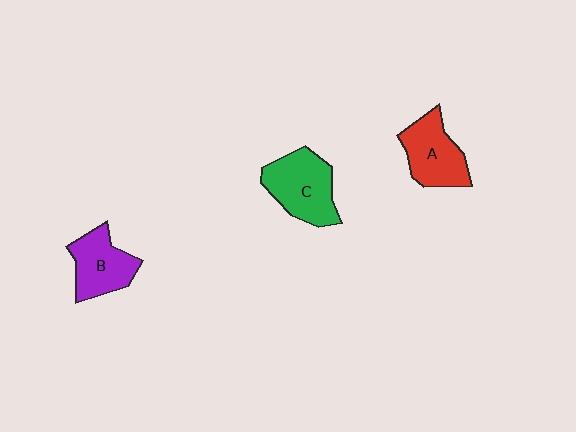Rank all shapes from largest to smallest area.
From largest to smallest: C (green), A (red), B (purple).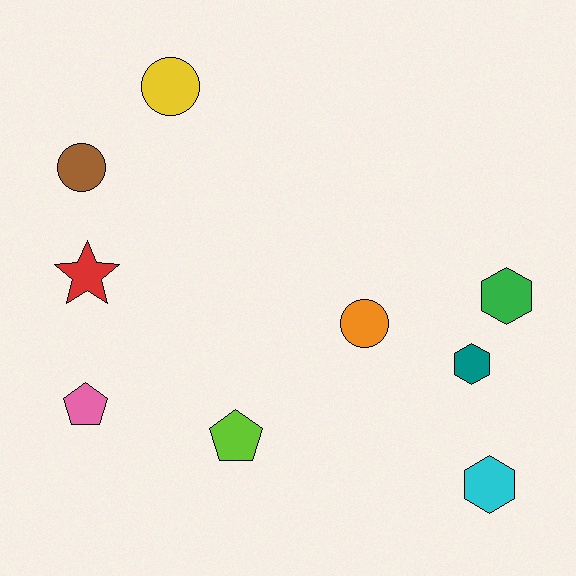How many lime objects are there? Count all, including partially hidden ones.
There is 1 lime object.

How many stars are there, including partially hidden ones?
There is 1 star.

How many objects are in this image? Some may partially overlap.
There are 9 objects.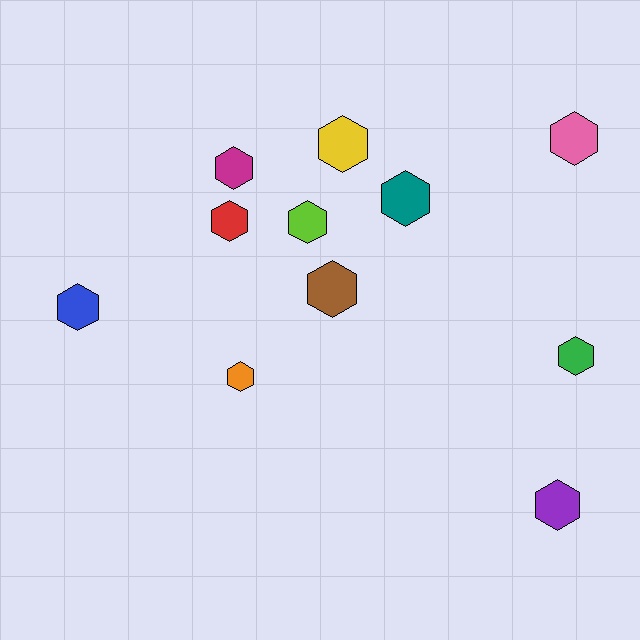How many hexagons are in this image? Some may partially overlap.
There are 11 hexagons.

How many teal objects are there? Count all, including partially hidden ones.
There is 1 teal object.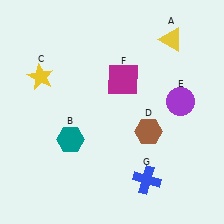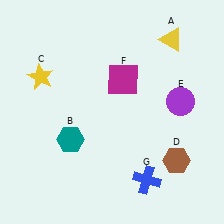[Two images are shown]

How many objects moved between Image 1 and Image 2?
1 object moved between the two images.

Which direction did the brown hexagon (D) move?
The brown hexagon (D) moved down.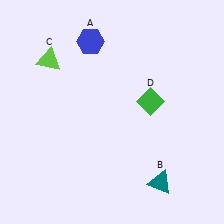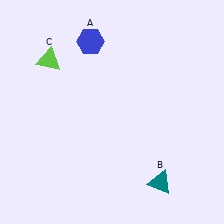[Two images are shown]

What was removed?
The green diamond (D) was removed in Image 2.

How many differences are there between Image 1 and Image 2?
There is 1 difference between the two images.